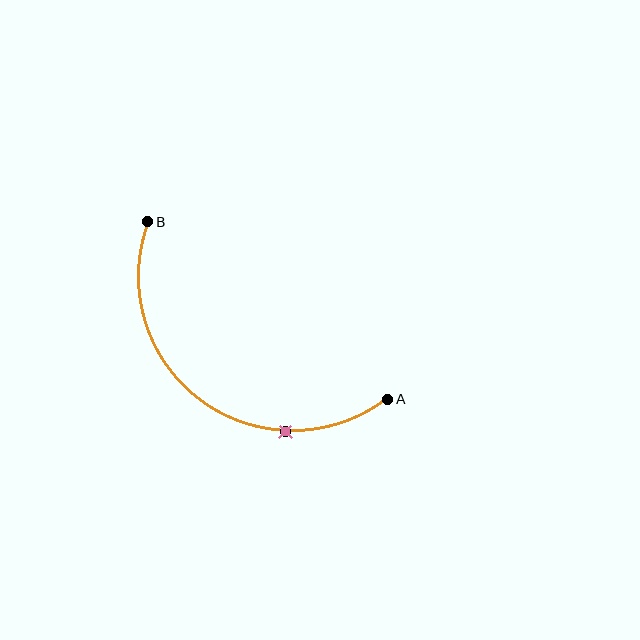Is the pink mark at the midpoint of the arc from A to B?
No. The pink mark lies on the arc but is closer to endpoint A. The arc midpoint would be at the point on the curve equidistant along the arc from both A and B.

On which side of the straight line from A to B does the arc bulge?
The arc bulges below and to the left of the straight line connecting A and B.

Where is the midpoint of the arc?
The arc midpoint is the point on the curve farthest from the straight line joining A and B. It sits below and to the left of that line.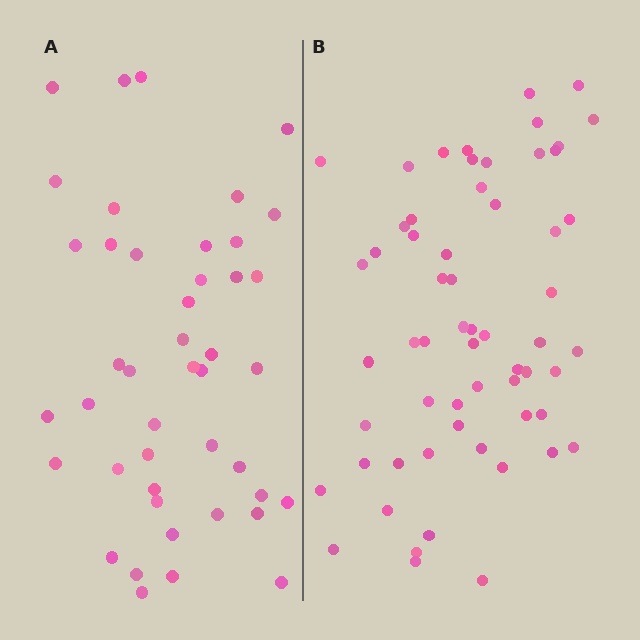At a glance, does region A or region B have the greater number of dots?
Region B (the right region) has more dots.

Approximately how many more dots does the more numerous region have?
Region B has approximately 15 more dots than region A.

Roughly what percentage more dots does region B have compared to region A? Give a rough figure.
About 35% more.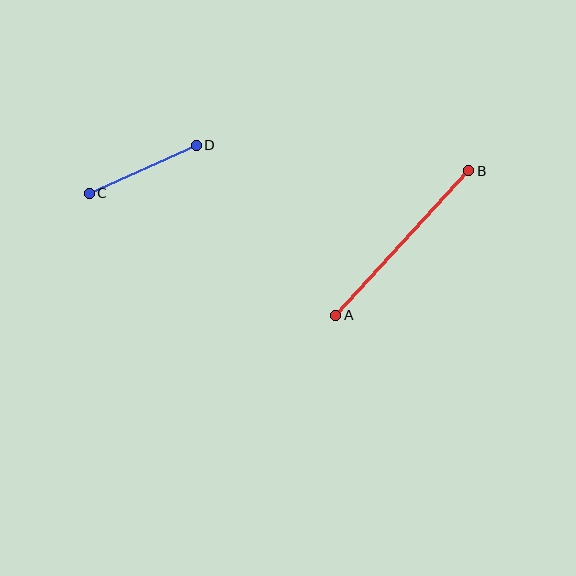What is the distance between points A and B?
The distance is approximately 196 pixels.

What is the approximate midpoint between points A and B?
The midpoint is at approximately (402, 243) pixels.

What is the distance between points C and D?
The distance is approximately 117 pixels.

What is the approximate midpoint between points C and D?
The midpoint is at approximately (143, 169) pixels.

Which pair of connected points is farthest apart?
Points A and B are farthest apart.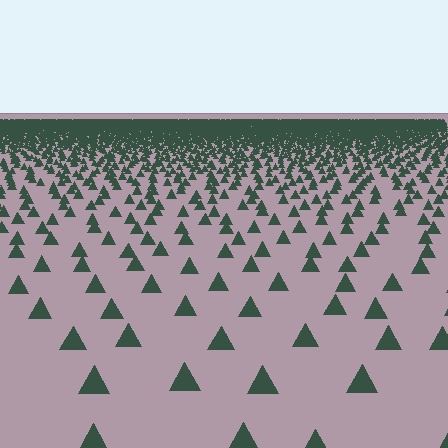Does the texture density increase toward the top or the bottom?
Density increases toward the top.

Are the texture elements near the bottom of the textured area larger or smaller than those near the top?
Larger. Near the bottom, elements are closer to the viewer and appear at a bigger on-screen size.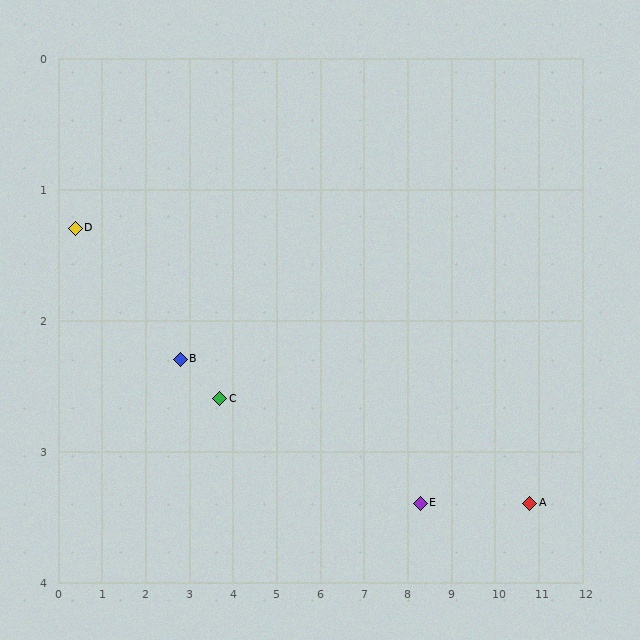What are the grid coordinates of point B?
Point B is at approximately (2.8, 2.3).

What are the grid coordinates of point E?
Point E is at approximately (8.3, 3.4).